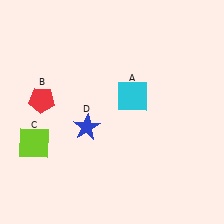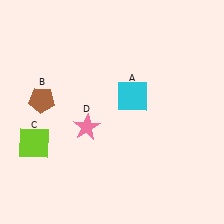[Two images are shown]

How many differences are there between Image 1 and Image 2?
There are 2 differences between the two images.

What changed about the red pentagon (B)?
In Image 1, B is red. In Image 2, it changed to brown.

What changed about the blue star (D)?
In Image 1, D is blue. In Image 2, it changed to pink.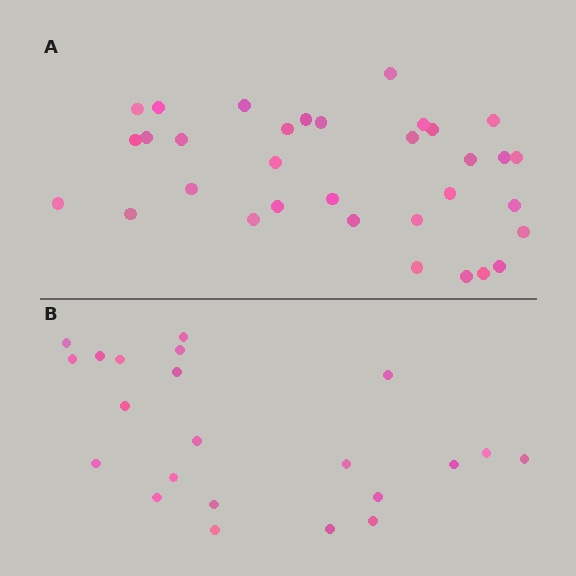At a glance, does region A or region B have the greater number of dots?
Region A (the top region) has more dots.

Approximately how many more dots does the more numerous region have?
Region A has roughly 12 or so more dots than region B.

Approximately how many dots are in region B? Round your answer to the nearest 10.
About 20 dots. (The exact count is 22, which rounds to 20.)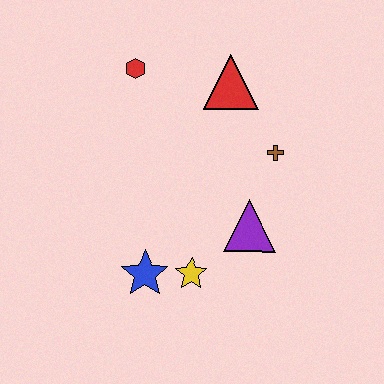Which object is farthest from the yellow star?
The red hexagon is farthest from the yellow star.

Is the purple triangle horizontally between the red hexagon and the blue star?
No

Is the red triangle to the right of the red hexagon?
Yes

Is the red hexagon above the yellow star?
Yes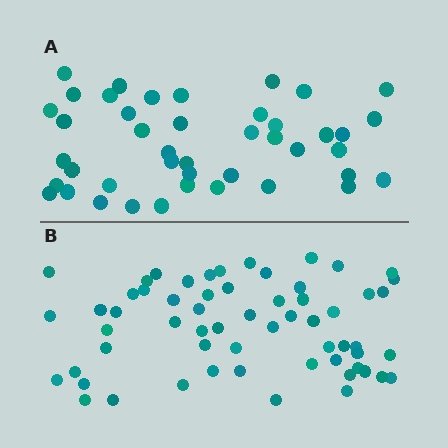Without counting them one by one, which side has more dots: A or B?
Region B (the bottom region) has more dots.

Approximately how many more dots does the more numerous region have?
Region B has approximately 15 more dots than region A.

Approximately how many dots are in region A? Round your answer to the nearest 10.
About 40 dots. (The exact count is 43, which rounds to 40.)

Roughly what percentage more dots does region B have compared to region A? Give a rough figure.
About 40% more.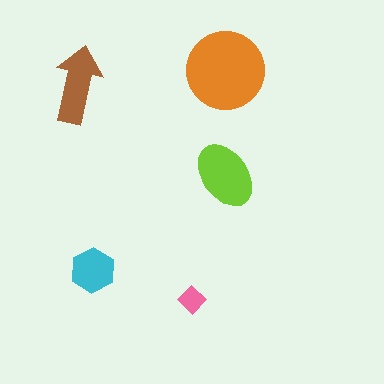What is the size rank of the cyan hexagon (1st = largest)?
4th.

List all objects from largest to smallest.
The orange circle, the lime ellipse, the brown arrow, the cyan hexagon, the pink diamond.